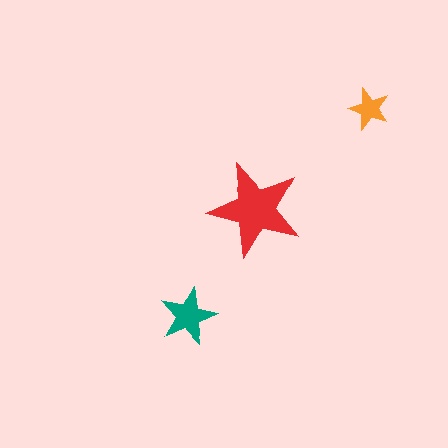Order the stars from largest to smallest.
the red one, the teal one, the orange one.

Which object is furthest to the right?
The orange star is rightmost.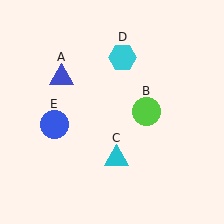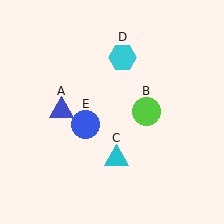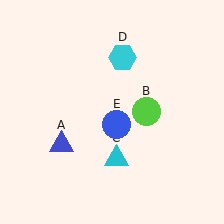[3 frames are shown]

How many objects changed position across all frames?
2 objects changed position: blue triangle (object A), blue circle (object E).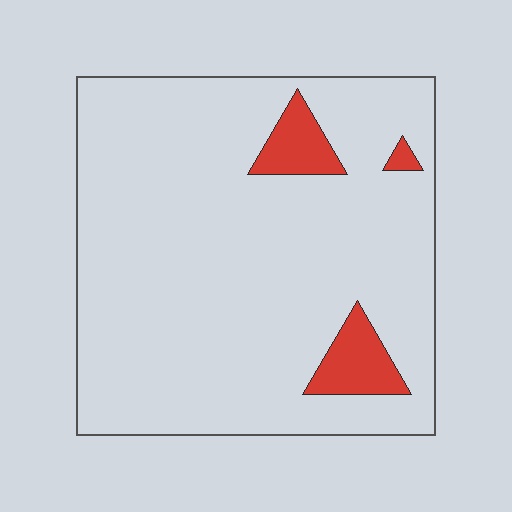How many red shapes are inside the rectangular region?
3.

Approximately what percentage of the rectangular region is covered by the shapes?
Approximately 10%.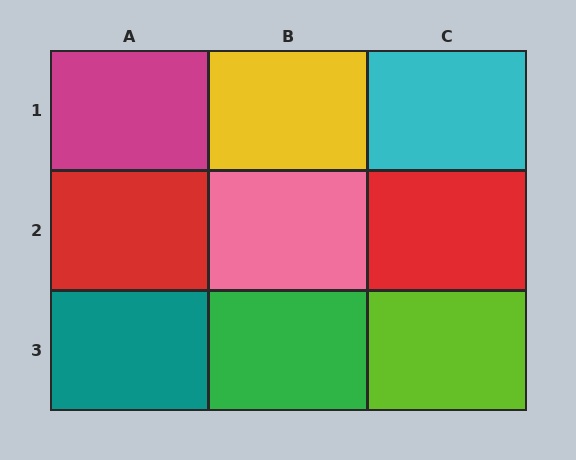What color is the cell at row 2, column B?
Pink.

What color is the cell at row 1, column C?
Cyan.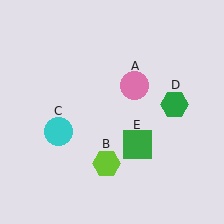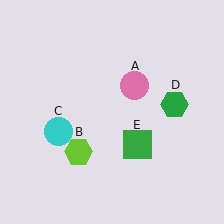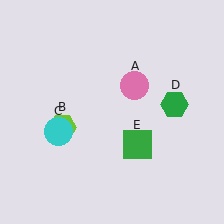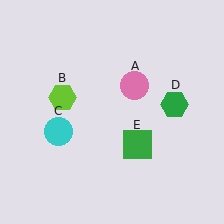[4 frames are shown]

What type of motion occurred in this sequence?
The lime hexagon (object B) rotated clockwise around the center of the scene.